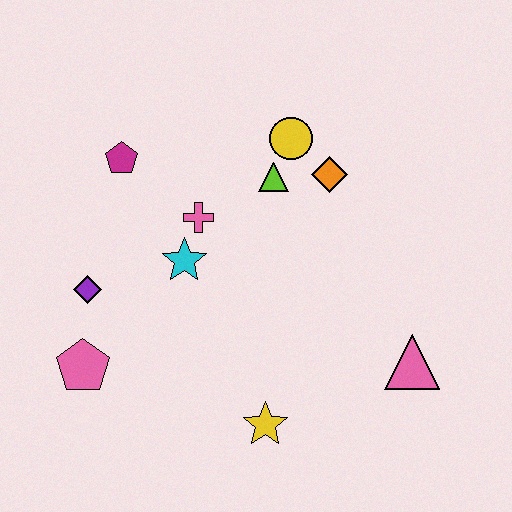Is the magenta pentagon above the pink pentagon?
Yes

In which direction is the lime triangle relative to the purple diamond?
The lime triangle is to the right of the purple diamond.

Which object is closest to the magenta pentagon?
The pink cross is closest to the magenta pentagon.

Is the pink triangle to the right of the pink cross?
Yes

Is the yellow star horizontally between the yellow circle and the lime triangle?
No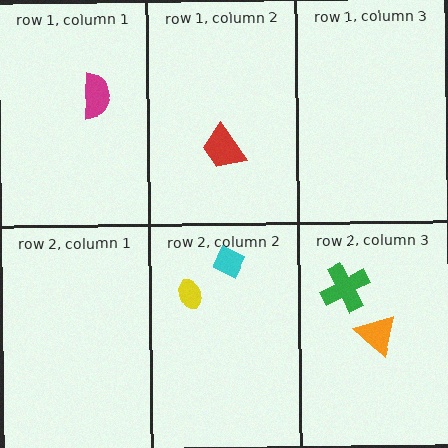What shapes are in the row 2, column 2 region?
The yellow ellipse, the cyan diamond.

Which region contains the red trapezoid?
The row 1, column 2 region.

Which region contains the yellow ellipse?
The row 2, column 2 region.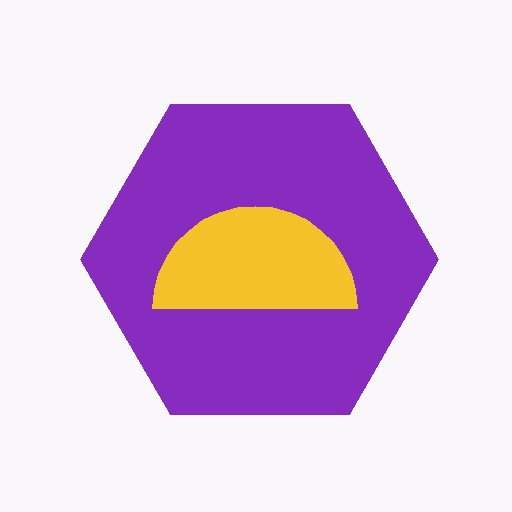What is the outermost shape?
The purple hexagon.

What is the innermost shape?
The yellow semicircle.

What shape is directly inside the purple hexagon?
The yellow semicircle.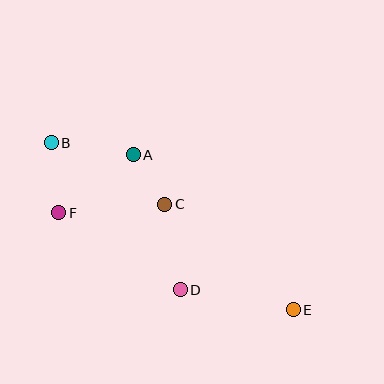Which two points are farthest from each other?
Points B and E are farthest from each other.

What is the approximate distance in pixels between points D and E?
The distance between D and E is approximately 115 pixels.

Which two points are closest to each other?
Points A and C are closest to each other.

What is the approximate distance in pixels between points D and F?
The distance between D and F is approximately 144 pixels.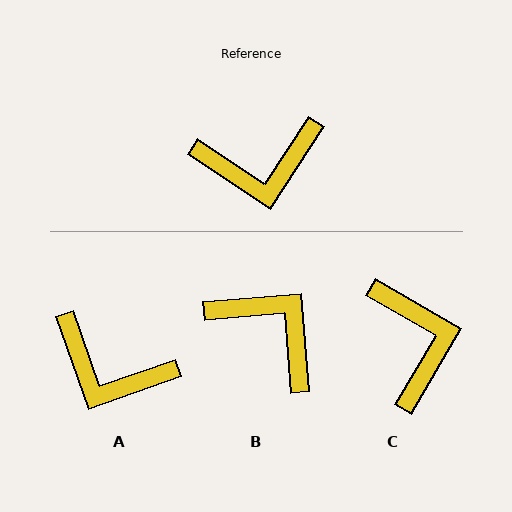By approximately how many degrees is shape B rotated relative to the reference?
Approximately 128 degrees counter-clockwise.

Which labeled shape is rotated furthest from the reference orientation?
B, about 128 degrees away.